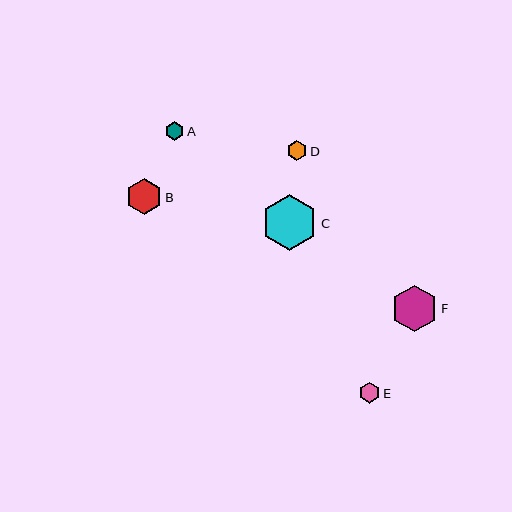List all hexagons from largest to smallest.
From largest to smallest: C, F, B, E, D, A.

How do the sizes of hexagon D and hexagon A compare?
Hexagon D and hexagon A are approximately the same size.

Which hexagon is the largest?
Hexagon C is the largest with a size of approximately 56 pixels.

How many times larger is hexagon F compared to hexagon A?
Hexagon F is approximately 2.4 times the size of hexagon A.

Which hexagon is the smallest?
Hexagon A is the smallest with a size of approximately 19 pixels.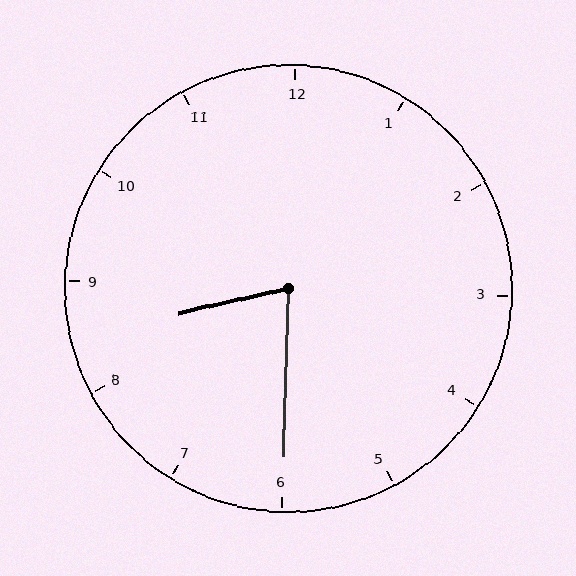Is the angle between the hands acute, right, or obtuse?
It is acute.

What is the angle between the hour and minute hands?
Approximately 75 degrees.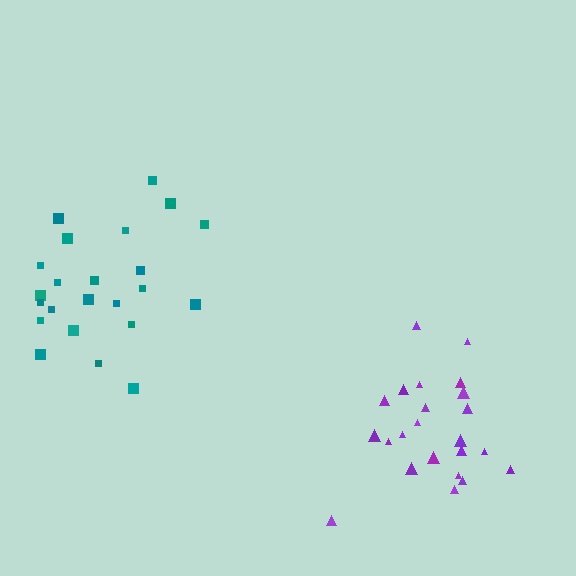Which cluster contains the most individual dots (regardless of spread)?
Purple (23).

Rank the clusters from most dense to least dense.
teal, purple.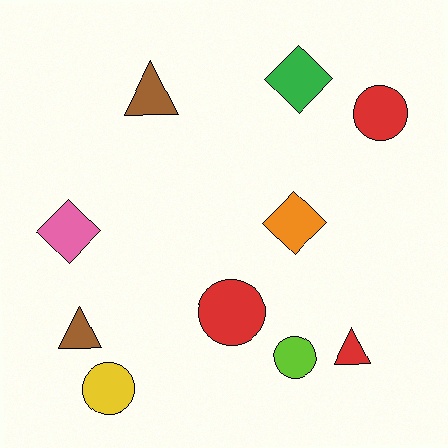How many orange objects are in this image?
There is 1 orange object.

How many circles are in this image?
There are 4 circles.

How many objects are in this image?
There are 10 objects.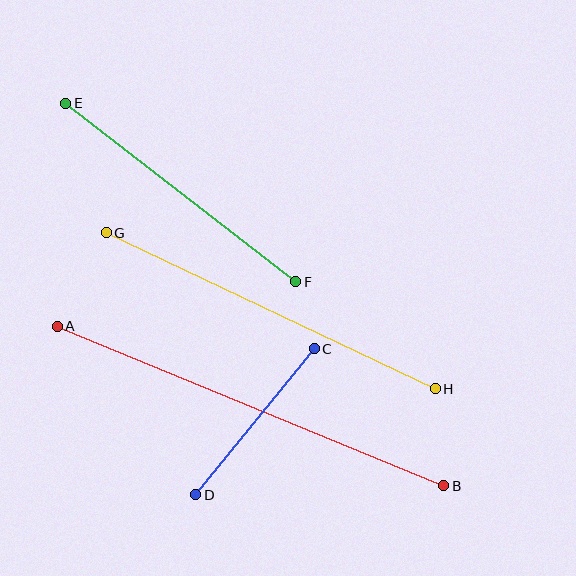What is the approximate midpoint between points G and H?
The midpoint is at approximately (271, 311) pixels.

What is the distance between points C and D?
The distance is approximately 188 pixels.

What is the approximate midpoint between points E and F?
The midpoint is at approximately (181, 192) pixels.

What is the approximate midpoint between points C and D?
The midpoint is at approximately (255, 422) pixels.